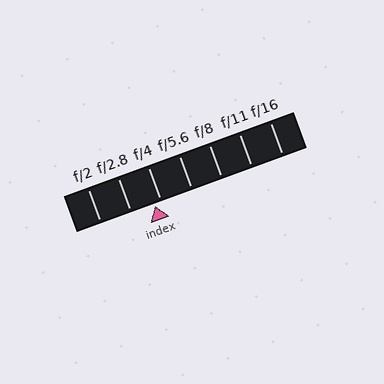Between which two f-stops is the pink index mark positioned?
The index mark is between f/2.8 and f/4.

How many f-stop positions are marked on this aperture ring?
There are 7 f-stop positions marked.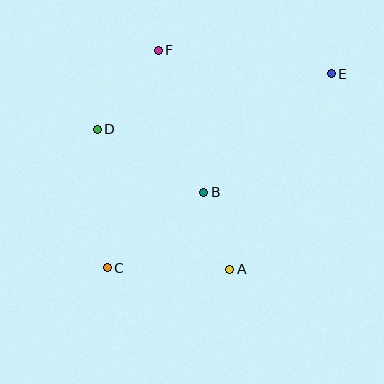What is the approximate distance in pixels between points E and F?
The distance between E and F is approximately 175 pixels.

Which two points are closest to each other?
Points A and B are closest to each other.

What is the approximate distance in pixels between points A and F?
The distance between A and F is approximately 230 pixels.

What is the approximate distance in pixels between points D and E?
The distance between D and E is approximately 240 pixels.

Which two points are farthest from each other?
Points C and E are farthest from each other.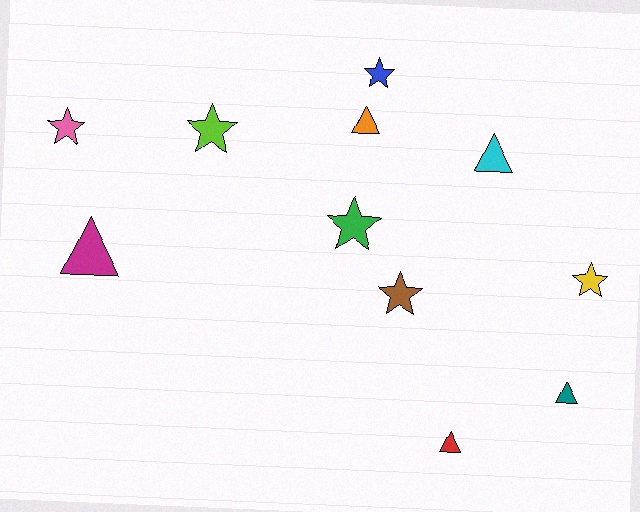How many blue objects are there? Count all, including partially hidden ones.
There is 1 blue object.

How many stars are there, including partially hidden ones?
There are 6 stars.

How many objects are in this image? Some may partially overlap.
There are 11 objects.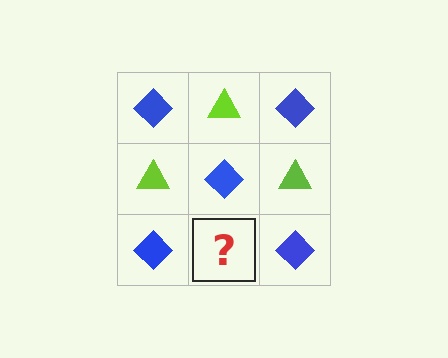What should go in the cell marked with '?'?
The missing cell should contain a lime triangle.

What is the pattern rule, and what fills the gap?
The rule is that it alternates blue diamond and lime triangle in a checkerboard pattern. The gap should be filled with a lime triangle.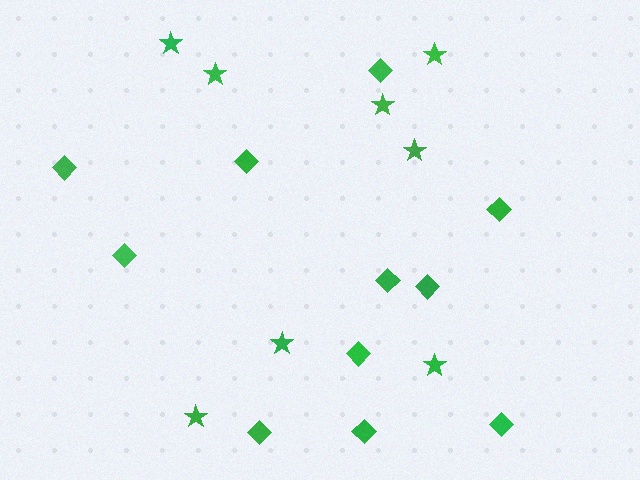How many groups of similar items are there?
There are 2 groups: one group of stars (8) and one group of diamonds (11).